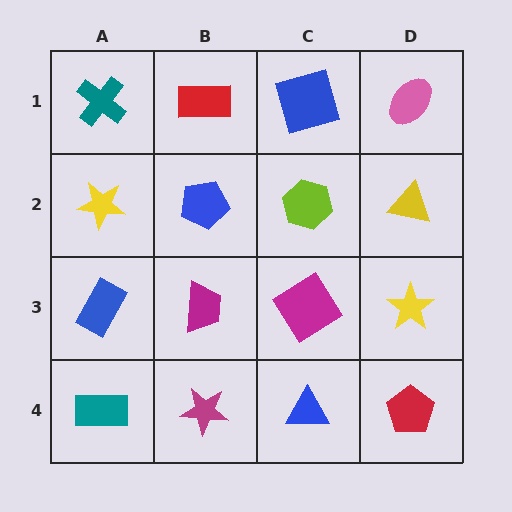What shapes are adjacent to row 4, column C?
A magenta diamond (row 3, column C), a magenta star (row 4, column B), a red pentagon (row 4, column D).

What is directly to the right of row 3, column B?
A magenta diamond.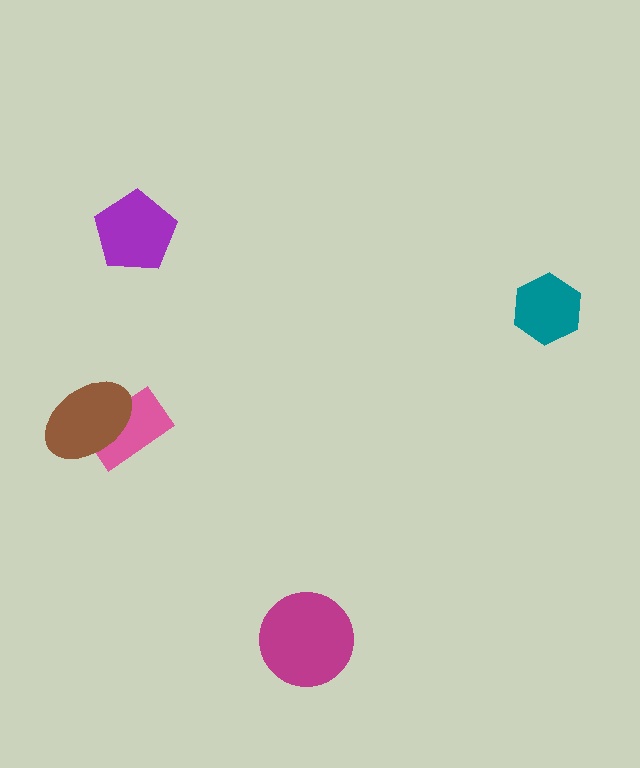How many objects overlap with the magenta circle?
0 objects overlap with the magenta circle.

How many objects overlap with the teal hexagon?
0 objects overlap with the teal hexagon.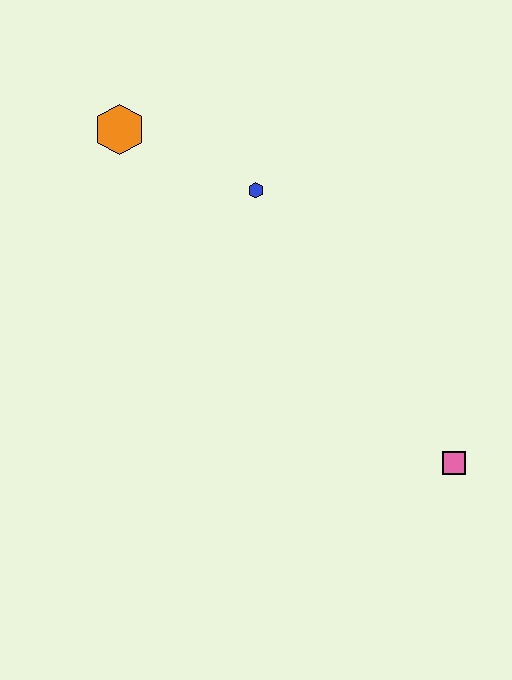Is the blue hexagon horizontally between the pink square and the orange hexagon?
Yes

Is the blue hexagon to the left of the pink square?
Yes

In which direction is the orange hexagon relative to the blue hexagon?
The orange hexagon is to the left of the blue hexagon.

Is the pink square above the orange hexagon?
No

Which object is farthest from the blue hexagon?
The pink square is farthest from the blue hexagon.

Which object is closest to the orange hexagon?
The blue hexagon is closest to the orange hexagon.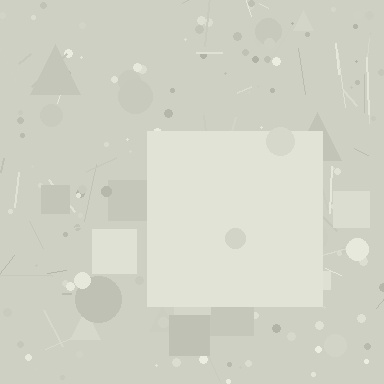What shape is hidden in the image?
A square is hidden in the image.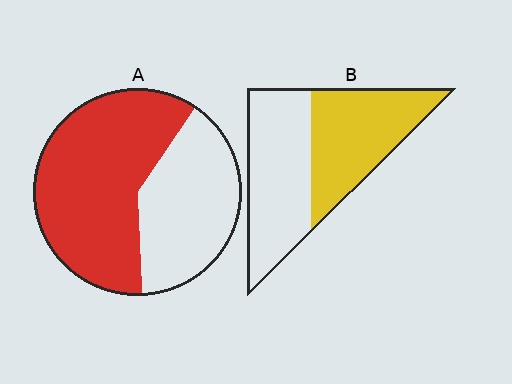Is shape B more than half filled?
Roughly half.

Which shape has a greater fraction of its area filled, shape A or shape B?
Shape A.